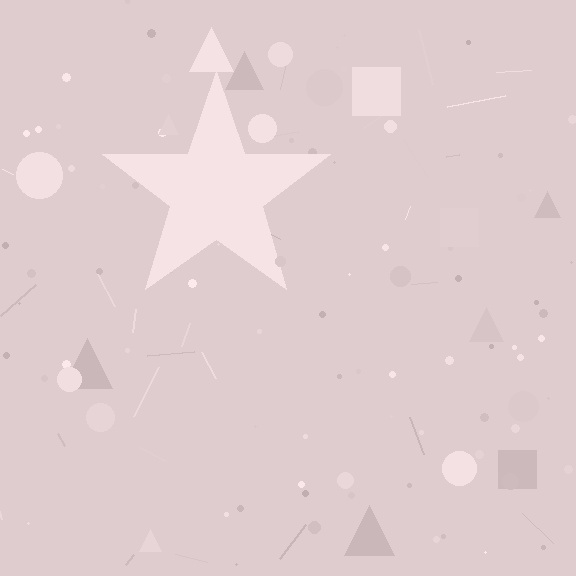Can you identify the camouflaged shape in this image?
The camouflaged shape is a star.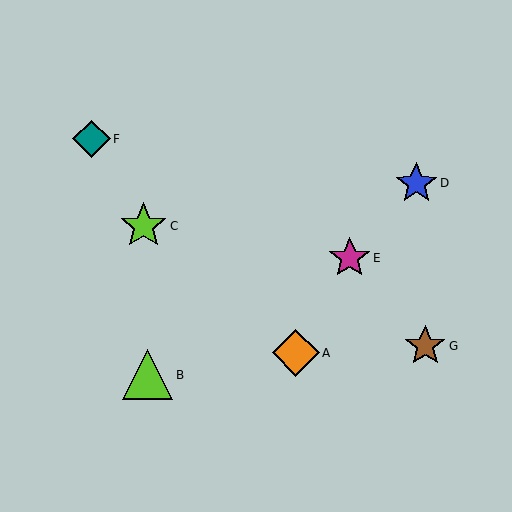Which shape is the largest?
The lime triangle (labeled B) is the largest.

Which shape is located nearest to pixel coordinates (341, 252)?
The magenta star (labeled E) at (350, 258) is nearest to that location.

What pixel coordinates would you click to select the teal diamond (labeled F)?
Click at (92, 139) to select the teal diamond F.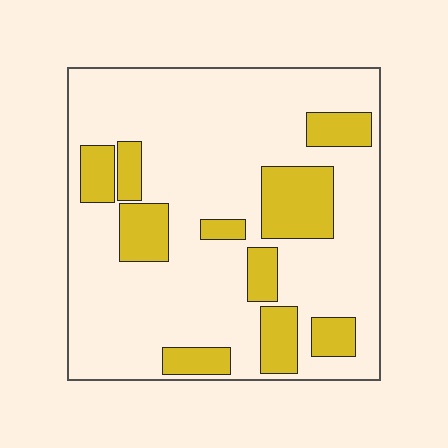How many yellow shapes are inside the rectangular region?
10.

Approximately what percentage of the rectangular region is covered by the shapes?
Approximately 25%.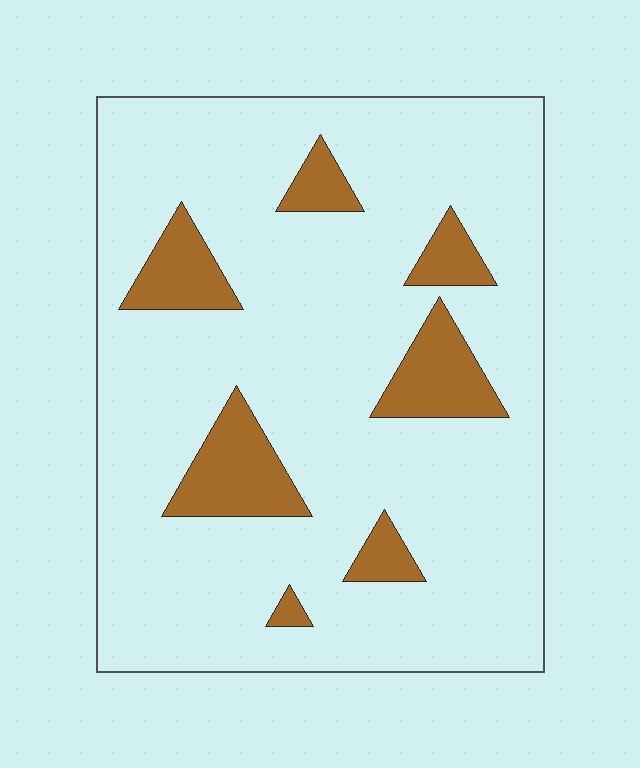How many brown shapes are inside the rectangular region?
7.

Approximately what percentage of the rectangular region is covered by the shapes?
Approximately 15%.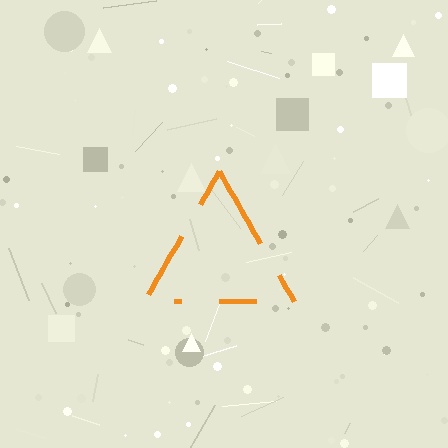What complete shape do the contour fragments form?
The contour fragments form a triangle.